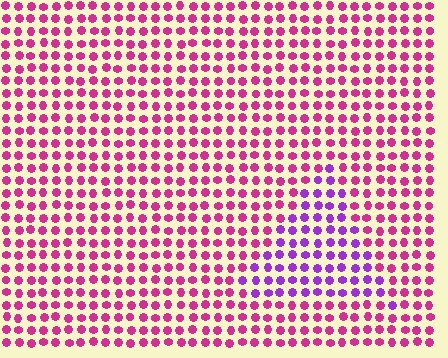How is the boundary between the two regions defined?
The boundary is defined purely by a slight shift in hue (about 42 degrees). Spacing, size, and orientation are identical on both sides.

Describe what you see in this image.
The image is filled with small magenta elements in a uniform arrangement. A triangle-shaped region is visible where the elements are tinted to a slightly different hue, forming a subtle color boundary.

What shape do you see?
I see a triangle.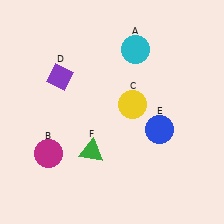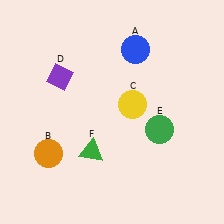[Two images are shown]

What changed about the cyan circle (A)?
In Image 1, A is cyan. In Image 2, it changed to blue.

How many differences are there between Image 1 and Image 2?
There are 3 differences between the two images.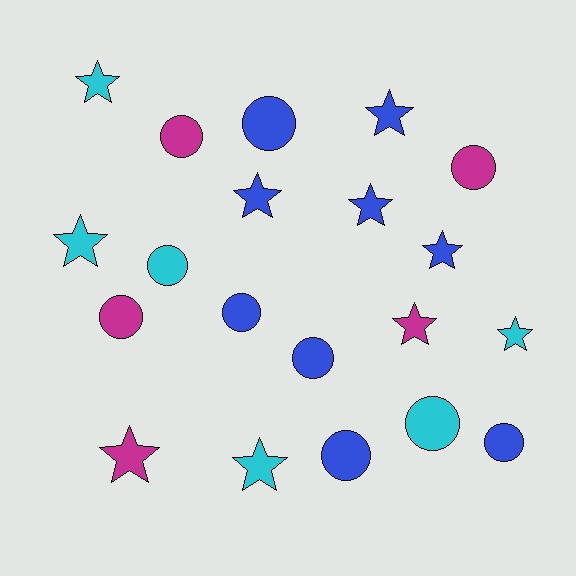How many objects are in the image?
There are 20 objects.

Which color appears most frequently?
Blue, with 9 objects.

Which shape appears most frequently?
Circle, with 10 objects.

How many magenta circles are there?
There are 3 magenta circles.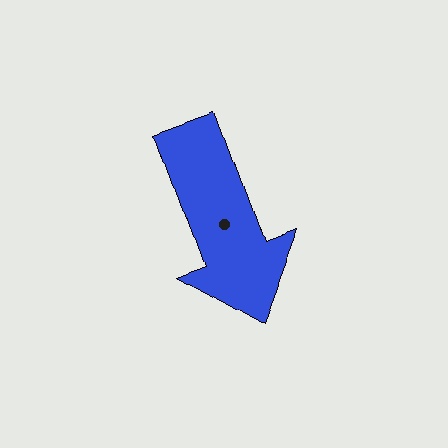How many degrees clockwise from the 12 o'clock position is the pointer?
Approximately 160 degrees.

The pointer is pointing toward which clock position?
Roughly 5 o'clock.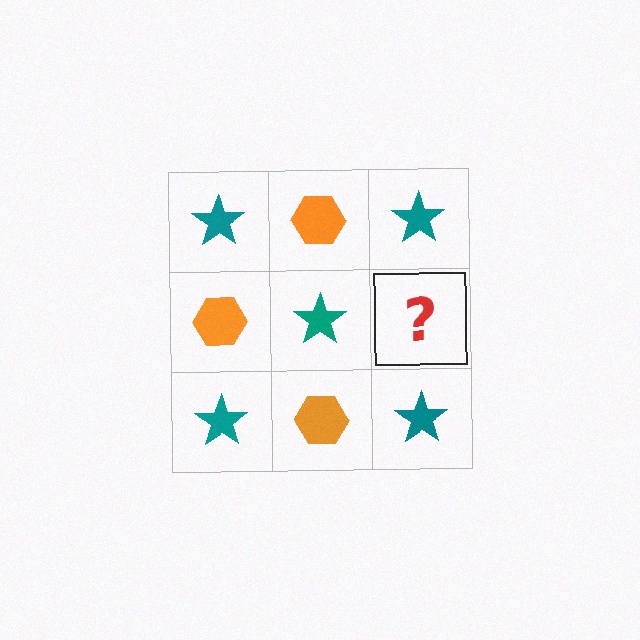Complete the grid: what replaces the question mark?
The question mark should be replaced with an orange hexagon.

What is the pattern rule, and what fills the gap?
The rule is that it alternates teal star and orange hexagon in a checkerboard pattern. The gap should be filled with an orange hexagon.